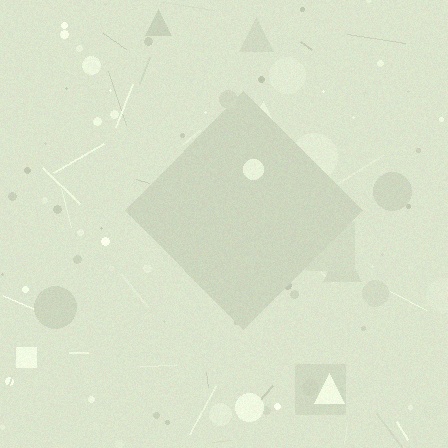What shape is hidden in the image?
A diamond is hidden in the image.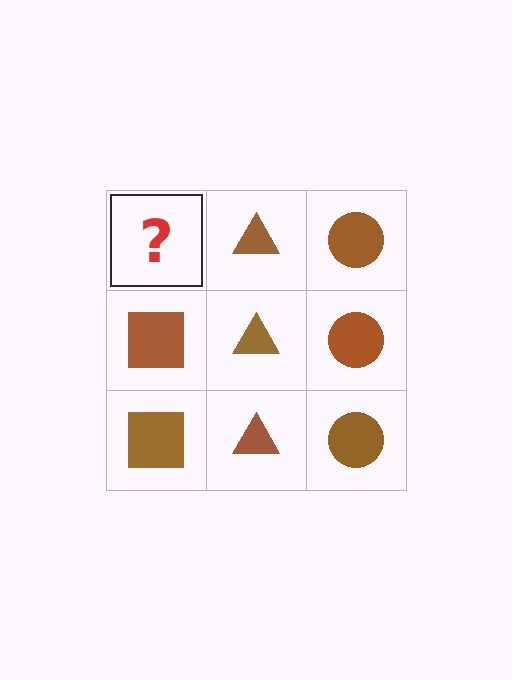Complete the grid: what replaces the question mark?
The question mark should be replaced with a brown square.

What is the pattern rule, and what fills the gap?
The rule is that each column has a consistent shape. The gap should be filled with a brown square.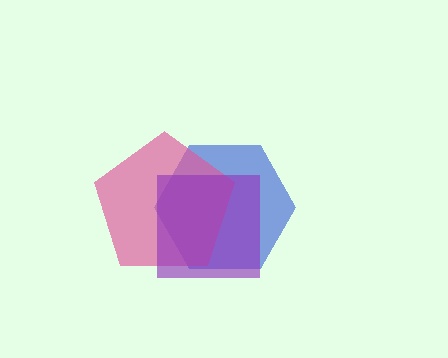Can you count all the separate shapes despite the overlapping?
Yes, there are 3 separate shapes.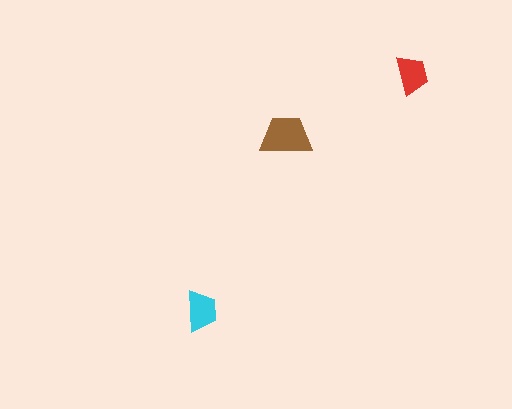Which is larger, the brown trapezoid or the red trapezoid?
The brown one.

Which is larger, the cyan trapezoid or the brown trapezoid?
The brown one.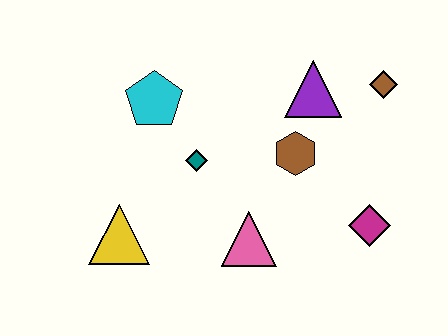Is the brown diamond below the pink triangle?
No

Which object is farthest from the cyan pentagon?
The magenta diamond is farthest from the cyan pentagon.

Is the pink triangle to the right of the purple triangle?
No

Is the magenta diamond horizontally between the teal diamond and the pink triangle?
No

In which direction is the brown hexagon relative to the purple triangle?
The brown hexagon is below the purple triangle.